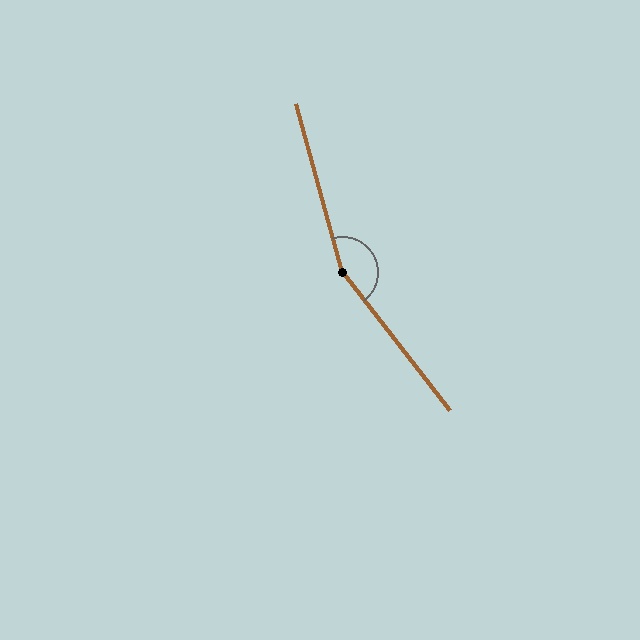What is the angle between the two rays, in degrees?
Approximately 158 degrees.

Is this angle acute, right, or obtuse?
It is obtuse.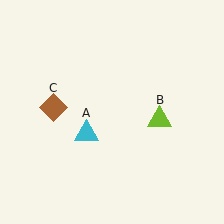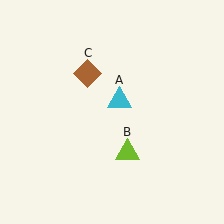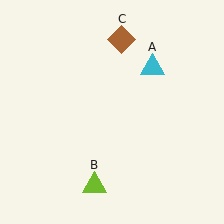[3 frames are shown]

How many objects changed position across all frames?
3 objects changed position: cyan triangle (object A), lime triangle (object B), brown diamond (object C).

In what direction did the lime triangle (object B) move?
The lime triangle (object B) moved down and to the left.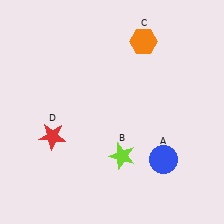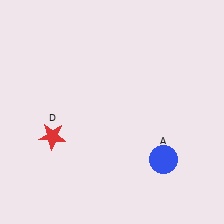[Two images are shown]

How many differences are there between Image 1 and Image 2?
There are 2 differences between the two images.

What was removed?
The orange hexagon (C), the lime star (B) were removed in Image 2.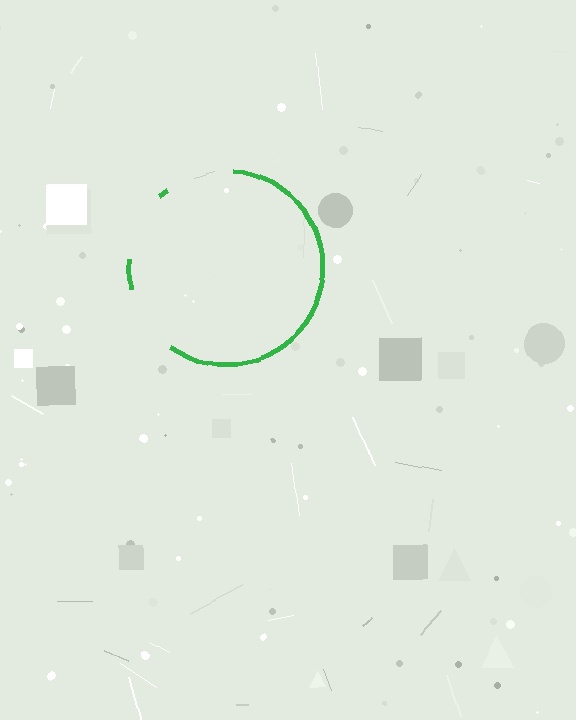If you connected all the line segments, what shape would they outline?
They would outline a circle.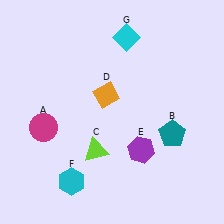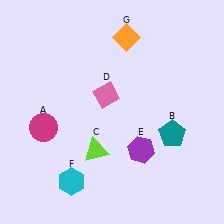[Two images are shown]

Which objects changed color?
D changed from orange to pink. G changed from cyan to orange.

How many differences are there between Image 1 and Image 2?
There are 2 differences between the two images.